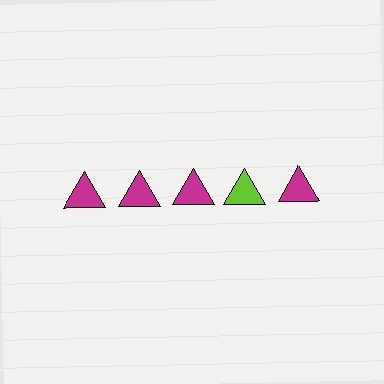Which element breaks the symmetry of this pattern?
The lime triangle in the top row, second from right column breaks the symmetry. All other shapes are magenta triangles.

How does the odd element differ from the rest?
It has a different color: lime instead of magenta.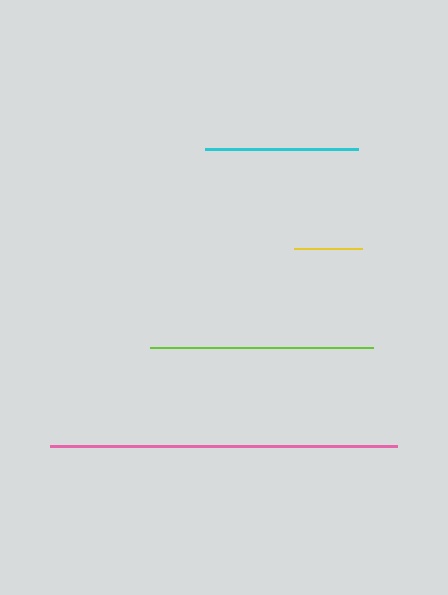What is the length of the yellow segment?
The yellow segment is approximately 68 pixels long.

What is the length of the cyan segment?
The cyan segment is approximately 153 pixels long.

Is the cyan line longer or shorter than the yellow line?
The cyan line is longer than the yellow line.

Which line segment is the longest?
The pink line is the longest at approximately 347 pixels.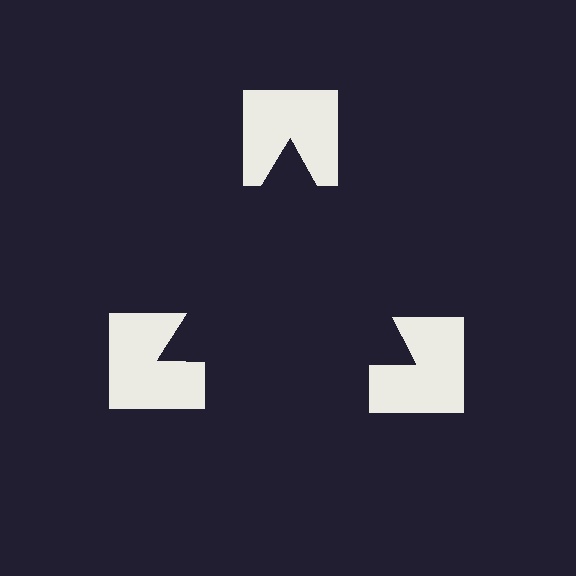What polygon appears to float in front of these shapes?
An illusory triangle — its edges are inferred from the aligned wedge cuts in the notched squares, not physically drawn.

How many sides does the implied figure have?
3 sides.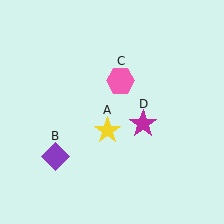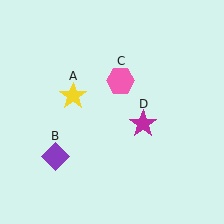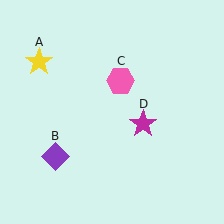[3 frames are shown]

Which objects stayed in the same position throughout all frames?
Purple diamond (object B) and pink hexagon (object C) and magenta star (object D) remained stationary.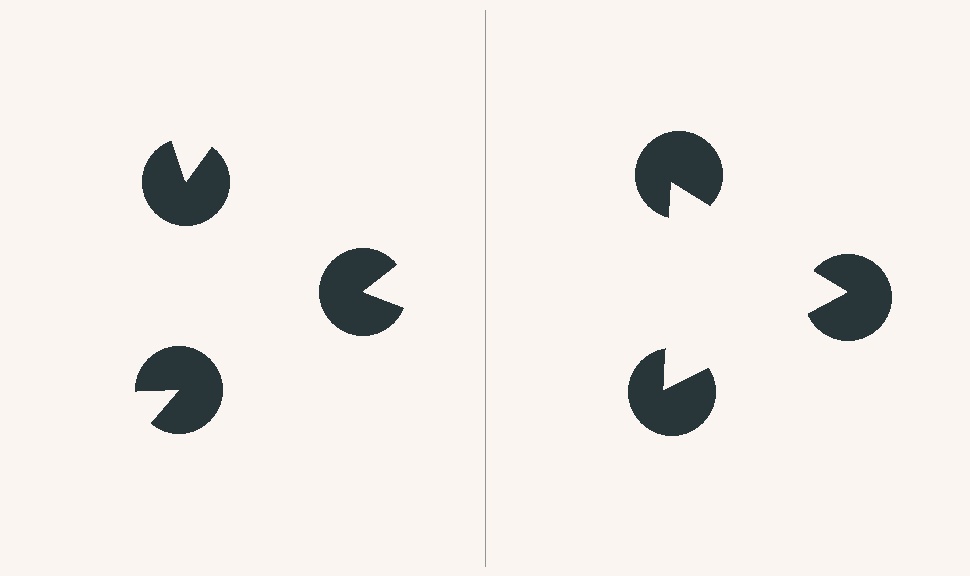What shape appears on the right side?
An illusory triangle.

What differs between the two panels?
The pac-man discs are positioned identically on both sides; only the wedge orientations differ. On the right they align to a triangle; on the left they are misaligned.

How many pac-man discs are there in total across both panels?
6 — 3 on each side.